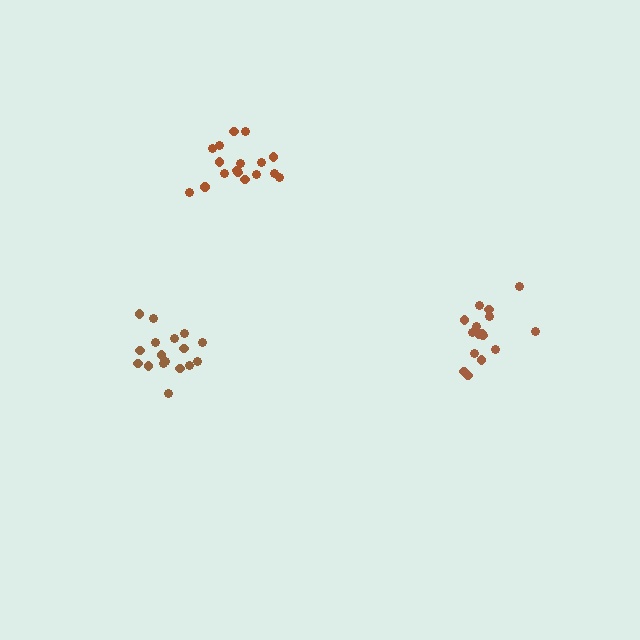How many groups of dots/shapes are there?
There are 3 groups.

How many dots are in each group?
Group 1: 17 dots, Group 2: 17 dots, Group 3: 16 dots (50 total).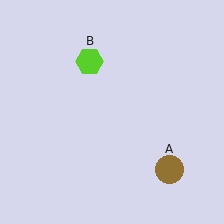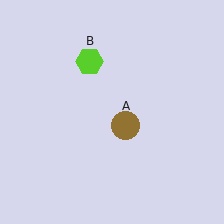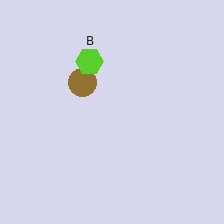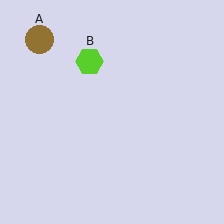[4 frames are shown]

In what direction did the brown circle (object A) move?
The brown circle (object A) moved up and to the left.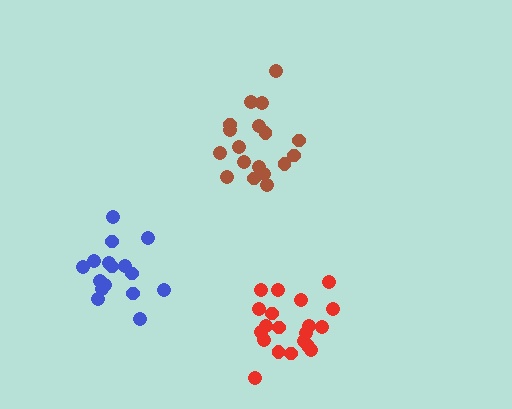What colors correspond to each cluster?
The clusters are colored: red, brown, blue.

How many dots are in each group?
Group 1: 20 dots, Group 2: 18 dots, Group 3: 16 dots (54 total).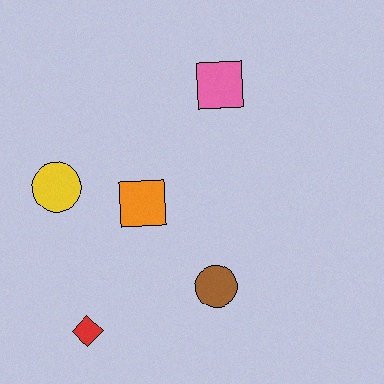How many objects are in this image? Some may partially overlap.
There are 5 objects.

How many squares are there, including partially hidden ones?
There are 2 squares.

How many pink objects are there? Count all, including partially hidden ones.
There is 1 pink object.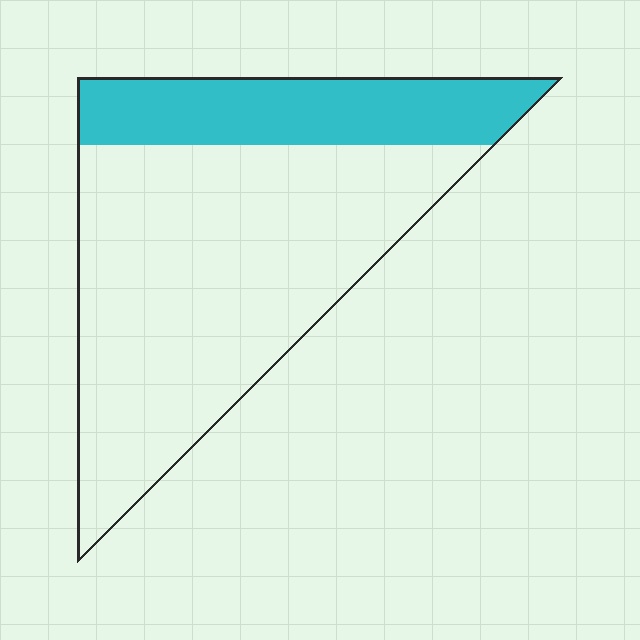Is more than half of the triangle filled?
No.